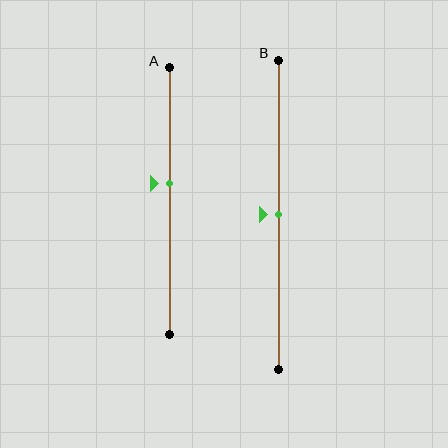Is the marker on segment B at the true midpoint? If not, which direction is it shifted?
Yes, the marker on segment B is at the true midpoint.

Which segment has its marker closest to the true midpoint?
Segment B has its marker closest to the true midpoint.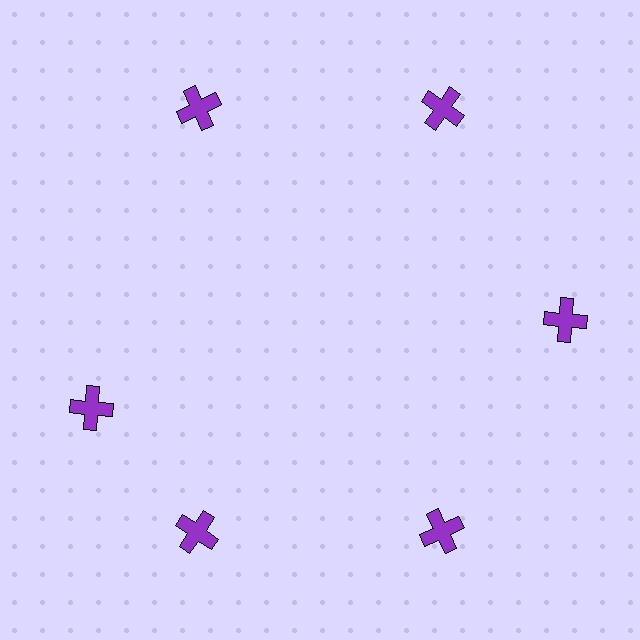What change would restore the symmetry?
The symmetry would be restored by rotating it back into even spacing with its neighbors so that all 6 crosses sit at equal angles and equal distance from the center.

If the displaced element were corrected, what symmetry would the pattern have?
It would have 6-fold rotational symmetry — the pattern would map onto itself every 60 degrees.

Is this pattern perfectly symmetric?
No. The 6 purple crosses are arranged in a ring, but one element near the 9 o'clock position is rotated out of alignment along the ring, breaking the 6-fold rotational symmetry.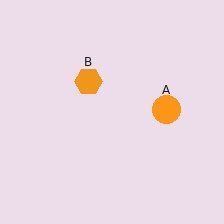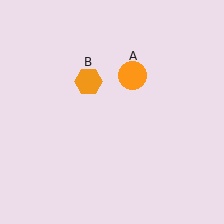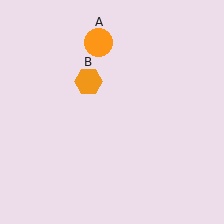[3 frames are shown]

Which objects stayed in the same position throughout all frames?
Orange hexagon (object B) remained stationary.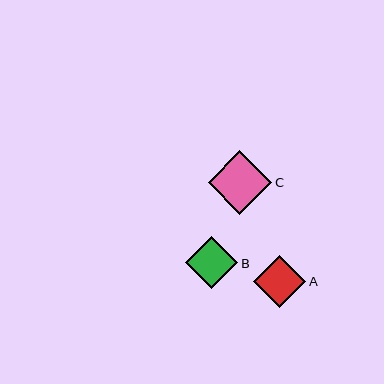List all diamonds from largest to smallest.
From largest to smallest: C, A, B.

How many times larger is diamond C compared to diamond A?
Diamond C is approximately 1.2 times the size of diamond A.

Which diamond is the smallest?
Diamond B is the smallest with a size of approximately 52 pixels.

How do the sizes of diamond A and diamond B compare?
Diamond A and diamond B are approximately the same size.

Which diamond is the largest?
Diamond C is the largest with a size of approximately 63 pixels.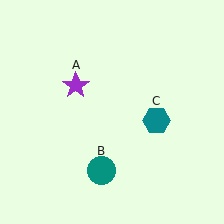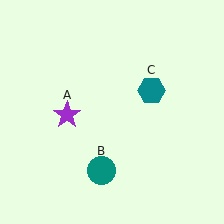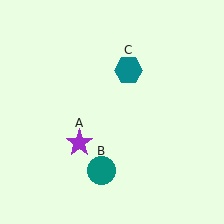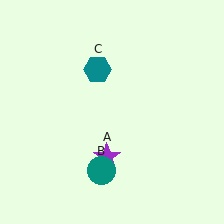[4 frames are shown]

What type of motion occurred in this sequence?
The purple star (object A), teal hexagon (object C) rotated counterclockwise around the center of the scene.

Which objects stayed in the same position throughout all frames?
Teal circle (object B) remained stationary.